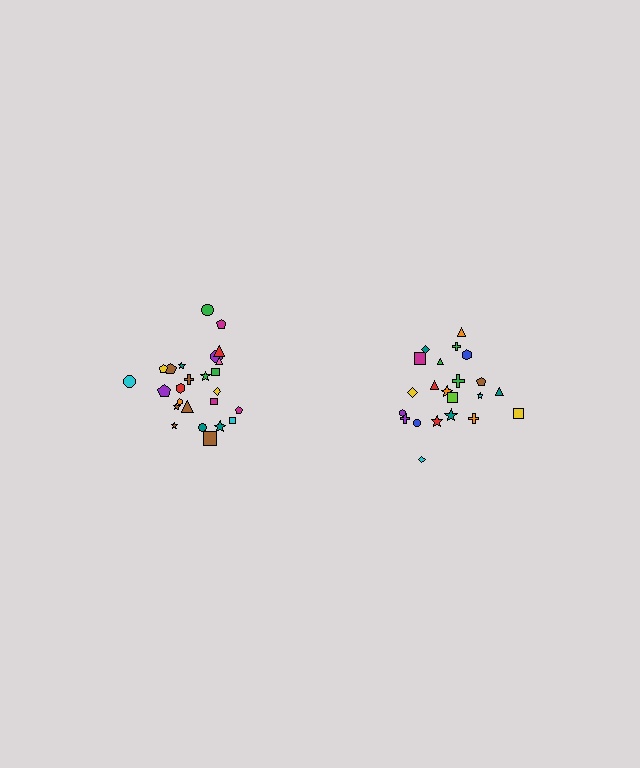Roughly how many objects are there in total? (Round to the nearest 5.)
Roughly 45 objects in total.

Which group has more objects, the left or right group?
The left group.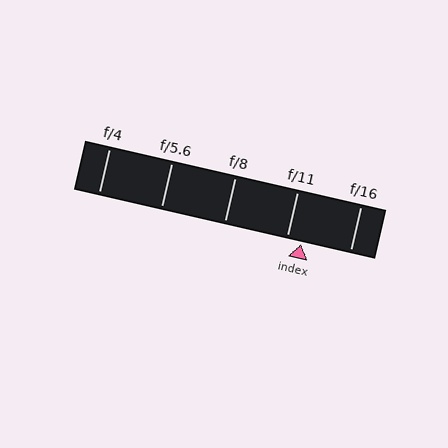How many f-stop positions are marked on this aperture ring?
There are 5 f-stop positions marked.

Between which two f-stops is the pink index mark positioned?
The index mark is between f/11 and f/16.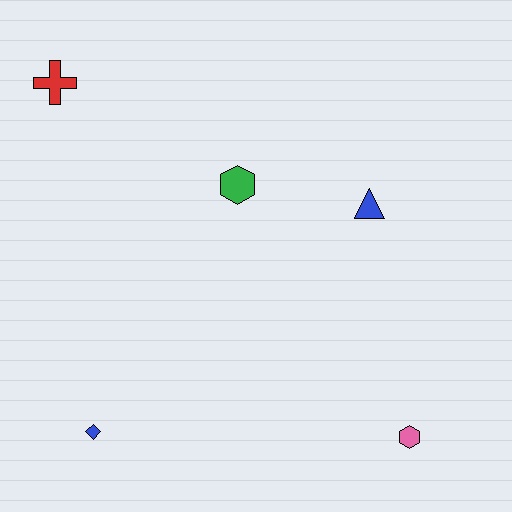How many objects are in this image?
There are 5 objects.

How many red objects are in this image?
There is 1 red object.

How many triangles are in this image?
There is 1 triangle.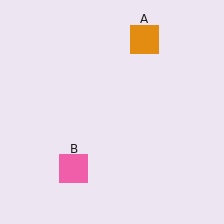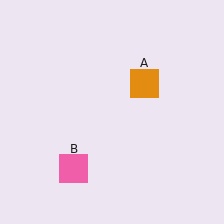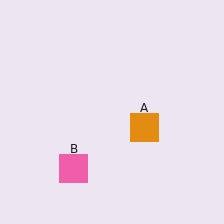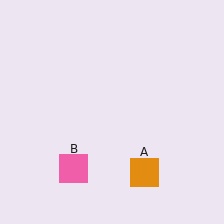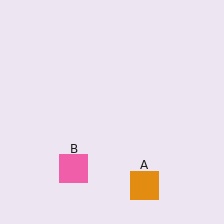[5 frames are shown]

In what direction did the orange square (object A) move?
The orange square (object A) moved down.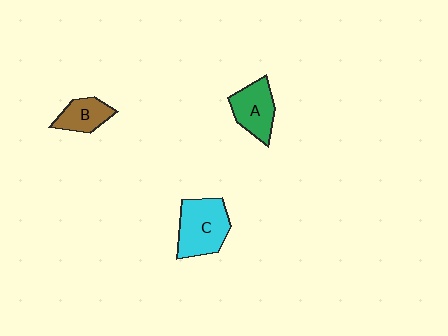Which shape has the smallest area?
Shape B (brown).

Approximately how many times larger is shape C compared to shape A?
Approximately 1.4 times.